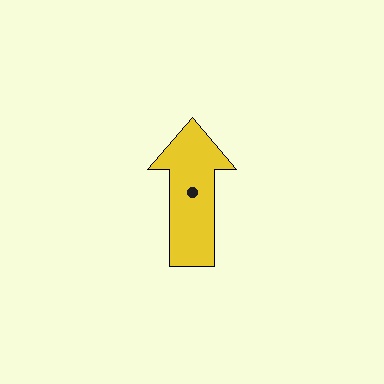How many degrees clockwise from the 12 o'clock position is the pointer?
Approximately 0 degrees.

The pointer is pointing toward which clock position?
Roughly 12 o'clock.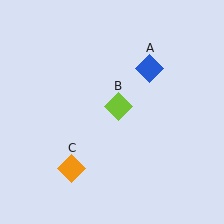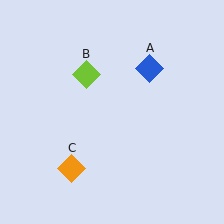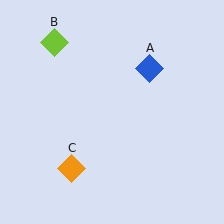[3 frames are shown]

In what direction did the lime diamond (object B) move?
The lime diamond (object B) moved up and to the left.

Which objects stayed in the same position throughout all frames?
Blue diamond (object A) and orange diamond (object C) remained stationary.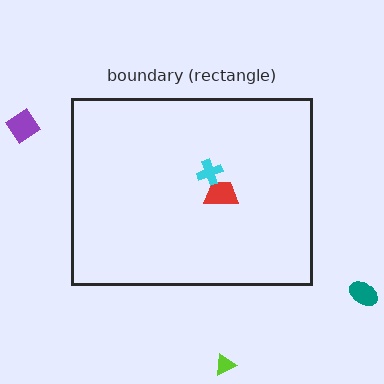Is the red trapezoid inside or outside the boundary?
Inside.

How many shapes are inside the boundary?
2 inside, 3 outside.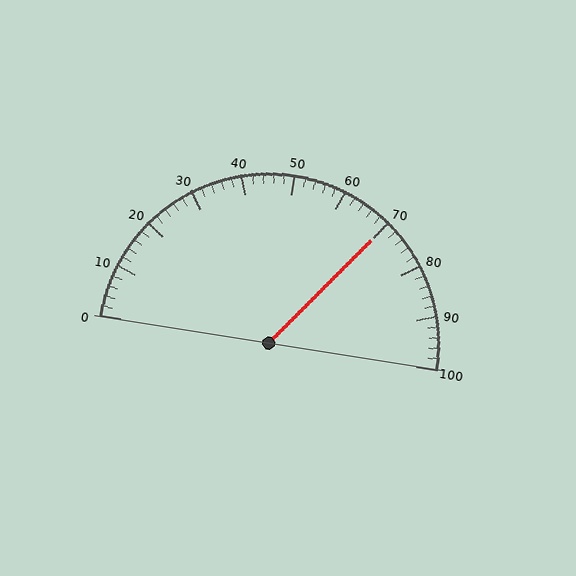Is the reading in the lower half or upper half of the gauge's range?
The reading is in the upper half of the range (0 to 100).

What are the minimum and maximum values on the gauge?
The gauge ranges from 0 to 100.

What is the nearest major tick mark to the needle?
The nearest major tick mark is 70.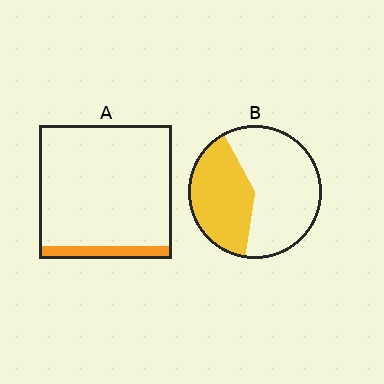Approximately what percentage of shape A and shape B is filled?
A is approximately 10% and B is approximately 40%.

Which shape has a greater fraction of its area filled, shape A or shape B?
Shape B.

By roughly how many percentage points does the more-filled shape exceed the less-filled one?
By roughly 30 percentage points (B over A).